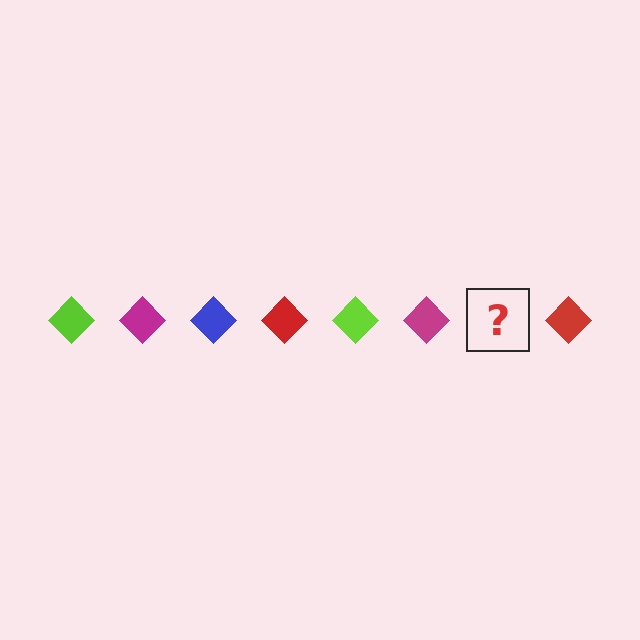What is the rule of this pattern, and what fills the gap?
The rule is that the pattern cycles through lime, magenta, blue, red diamonds. The gap should be filled with a blue diamond.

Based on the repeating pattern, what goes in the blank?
The blank should be a blue diamond.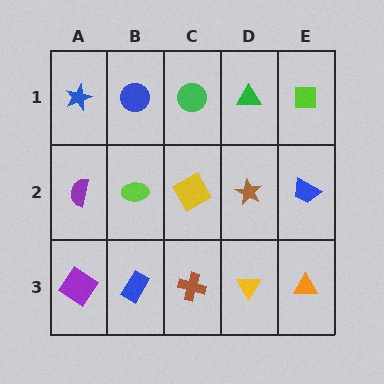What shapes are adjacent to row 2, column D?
A green triangle (row 1, column D), a yellow triangle (row 3, column D), a yellow square (row 2, column C), a blue trapezoid (row 2, column E).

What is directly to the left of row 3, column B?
A purple diamond.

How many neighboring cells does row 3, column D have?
3.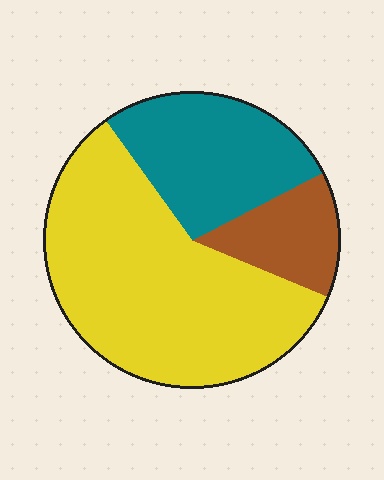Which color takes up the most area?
Yellow, at roughly 60%.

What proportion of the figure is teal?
Teal covers 27% of the figure.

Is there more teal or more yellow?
Yellow.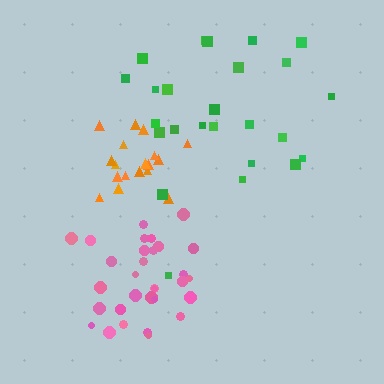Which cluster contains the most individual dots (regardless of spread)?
Pink (31).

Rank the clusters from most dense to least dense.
pink, orange, green.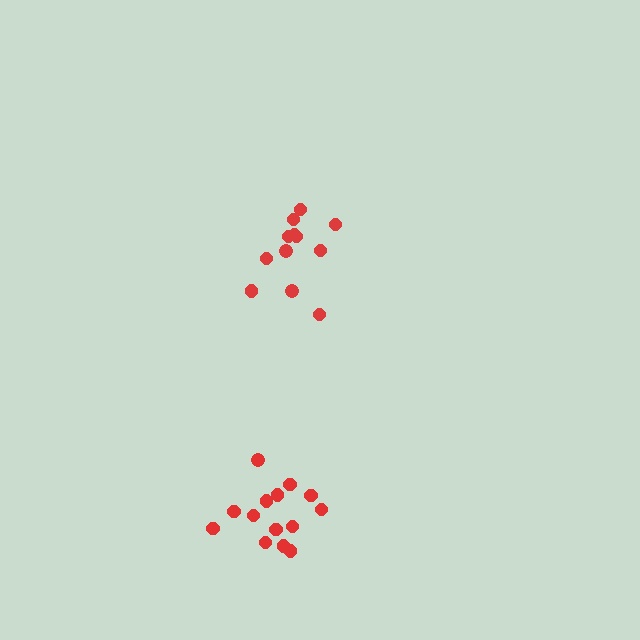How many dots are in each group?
Group 1: 14 dots, Group 2: 12 dots (26 total).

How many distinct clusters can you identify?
There are 2 distinct clusters.